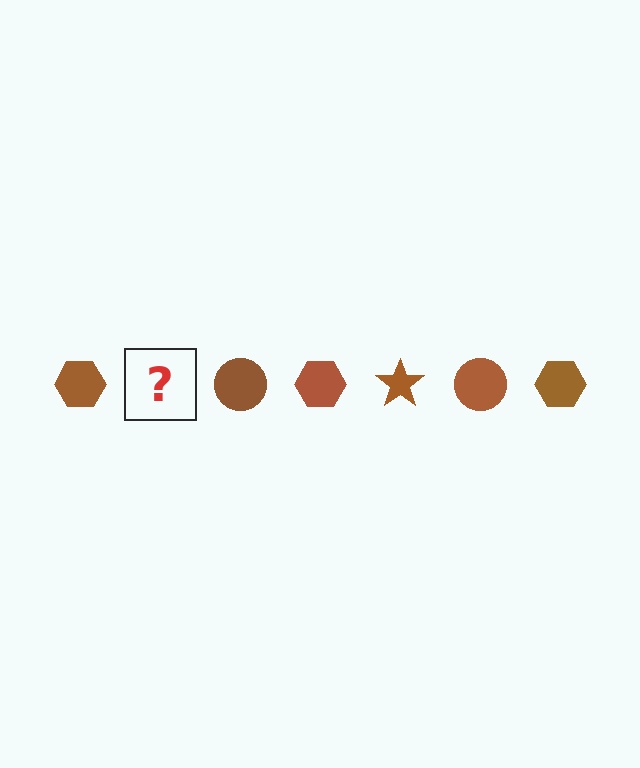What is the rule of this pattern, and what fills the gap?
The rule is that the pattern cycles through hexagon, star, circle shapes in brown. The gap should be filled with a brown star.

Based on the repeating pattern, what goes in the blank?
The blank should be a brown star.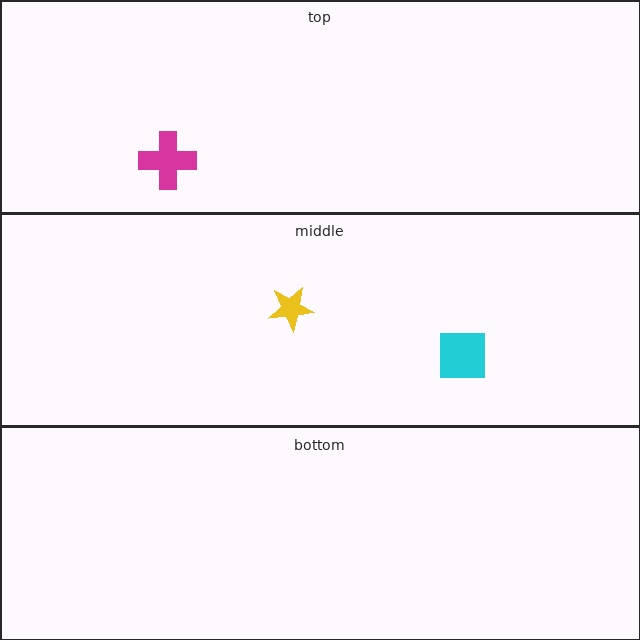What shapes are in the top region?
The magenta cross.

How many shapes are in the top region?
1.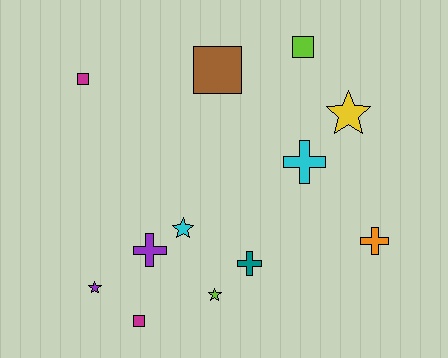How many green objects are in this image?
There are no green objects.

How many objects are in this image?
There are 12 objects.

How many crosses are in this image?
There are 4 crosses.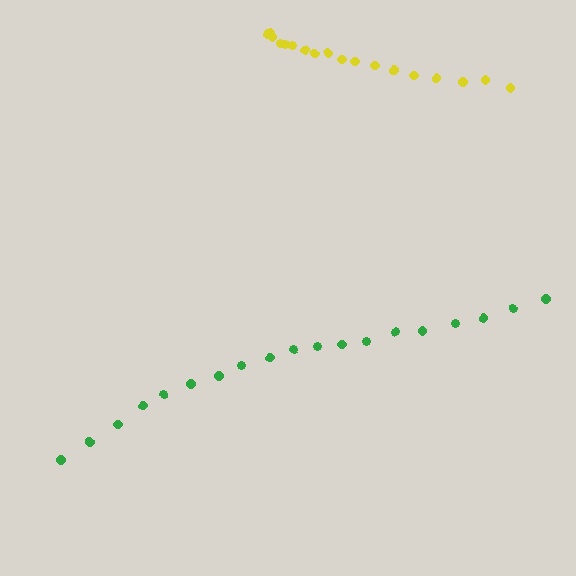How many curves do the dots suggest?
There are 2 distinct paths.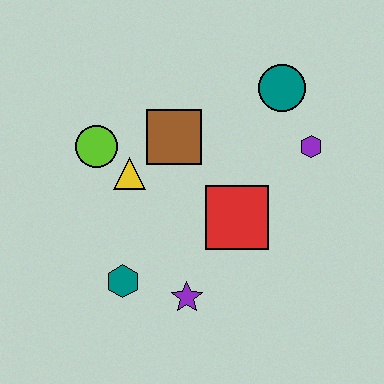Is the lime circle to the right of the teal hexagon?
No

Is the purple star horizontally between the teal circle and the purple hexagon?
No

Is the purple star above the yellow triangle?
No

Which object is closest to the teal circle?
The purple hexagon is closest to the teal circle.